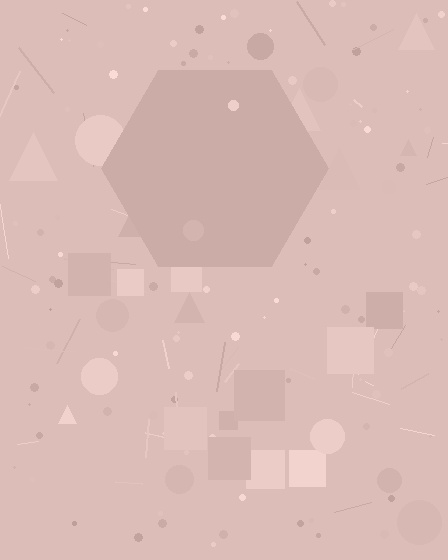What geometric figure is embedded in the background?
A hexagon is embedded in the background.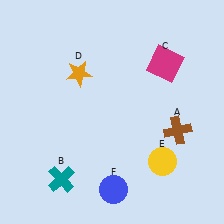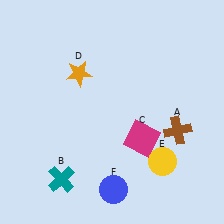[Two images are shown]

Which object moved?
The magenta square (C) moved down.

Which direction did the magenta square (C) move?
The magenta square (C) moved down.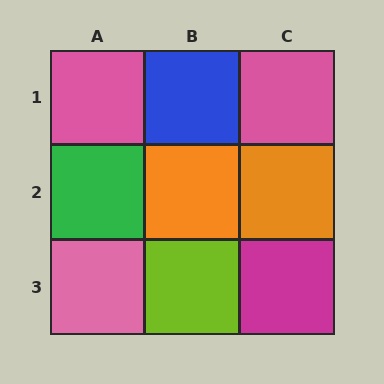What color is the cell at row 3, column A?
Pink.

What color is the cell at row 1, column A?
Pink.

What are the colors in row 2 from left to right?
Green, orange, orange.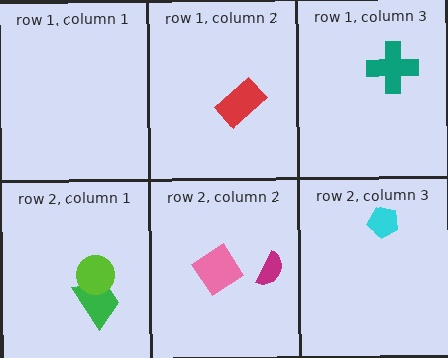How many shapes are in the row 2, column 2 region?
2.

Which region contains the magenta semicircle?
The row 2, column 2 region.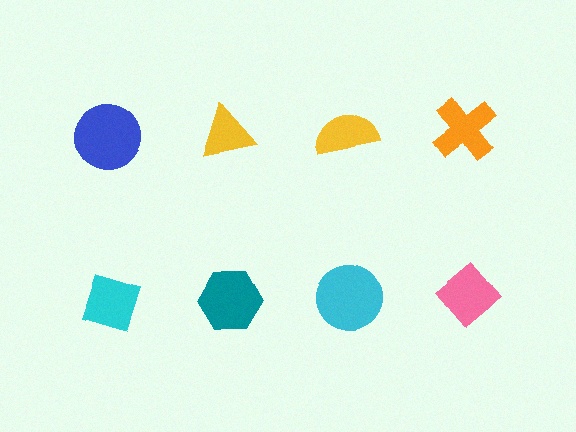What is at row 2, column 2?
A teal hexagon.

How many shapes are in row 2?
4 shapes.